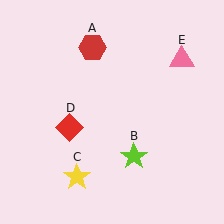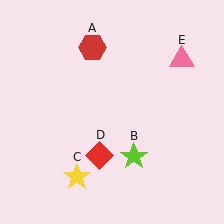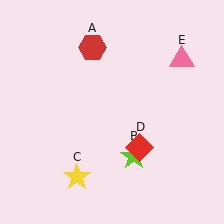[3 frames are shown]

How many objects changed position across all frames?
1 object changed position: red diamond (object D).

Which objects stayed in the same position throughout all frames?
Red hexagon (object A) and lime star (object B) and yellow star (object C) and pink triangle (object E) remained stationary.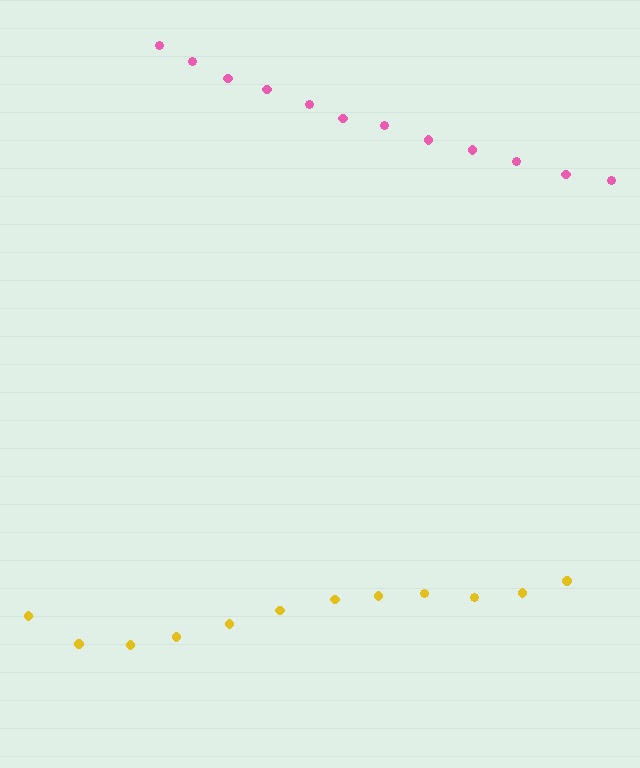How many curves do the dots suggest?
There are 2 distinct paths.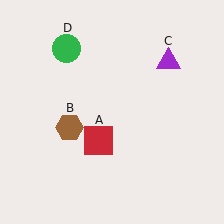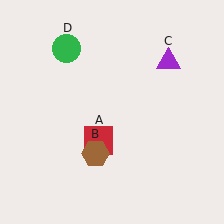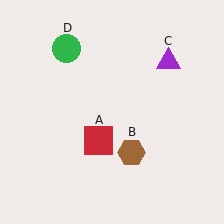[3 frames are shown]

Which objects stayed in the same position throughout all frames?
Red square (object A) and purple triangle (object C) and green circle (object D) remained stationary.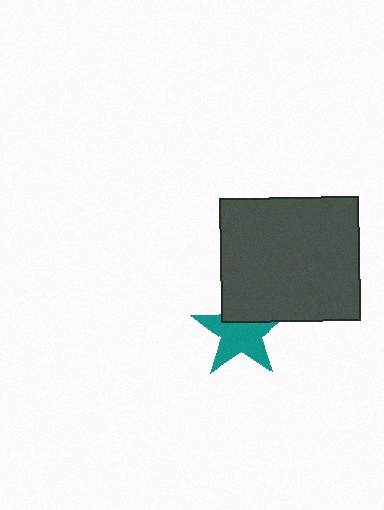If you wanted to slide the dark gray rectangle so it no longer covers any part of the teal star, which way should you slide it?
Slide it up — that is the most direct way to separate the two shapes.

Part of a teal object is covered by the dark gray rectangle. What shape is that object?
It is a star.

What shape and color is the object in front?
The object in front is a dark gray rectangle.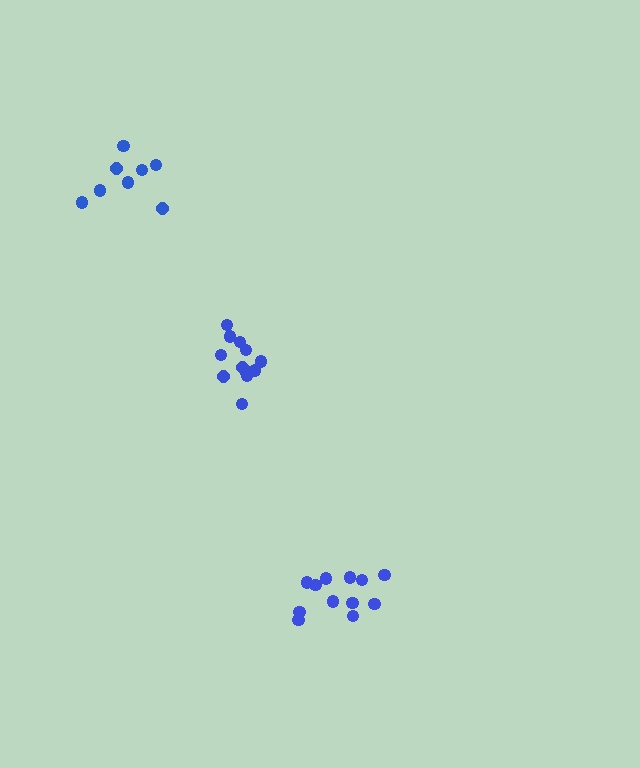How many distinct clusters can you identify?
There are 3 distinct clusters.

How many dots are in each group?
Group 1: 8 dots, Group 2: 12 dots, Group 3: 12 dots (32 total).